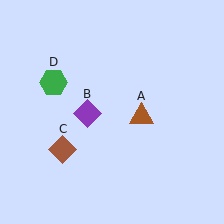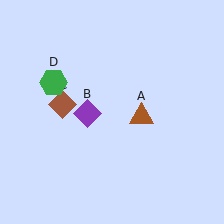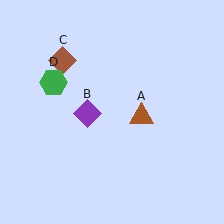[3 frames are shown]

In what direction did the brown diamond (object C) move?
The brown diamond (object C) moved up.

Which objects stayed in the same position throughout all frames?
Brown triangle (object A) and purple diamond (object B) and green hexagon (object D) remained stationary.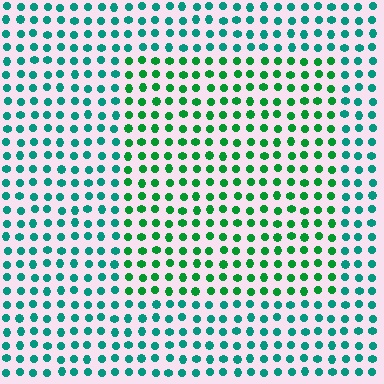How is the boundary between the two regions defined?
The boundary is defined purely by a slight shift in hue (about 34 degrees). Spacing, size, and orientation are identical on both sides.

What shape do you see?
I see a rectangle.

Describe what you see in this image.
The image is filled with small teal elements in a uniform arrangement. A rectangle-shaped region is visible where the elements are tinted to a slightly different hue, forming a subtle color boundary.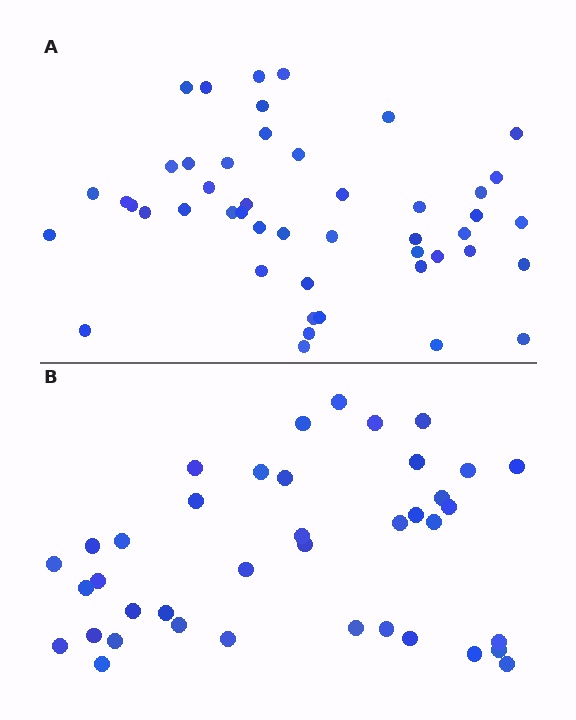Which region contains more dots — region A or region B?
Region A (the top region) has more dots.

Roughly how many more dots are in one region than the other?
Region A has roughly 8 or so more dots than region B.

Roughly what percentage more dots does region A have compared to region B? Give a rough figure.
About 20% more.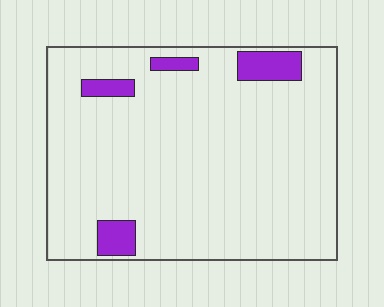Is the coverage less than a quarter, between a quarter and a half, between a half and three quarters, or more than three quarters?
Less than a quarter.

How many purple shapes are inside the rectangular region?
4.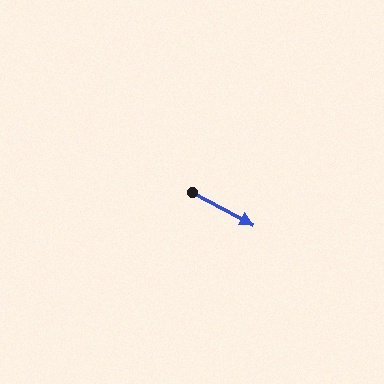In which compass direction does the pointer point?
Southeast.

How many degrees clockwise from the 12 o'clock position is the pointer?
Approximately 118 degrees.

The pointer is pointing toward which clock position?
Roughly 4 o'clock.